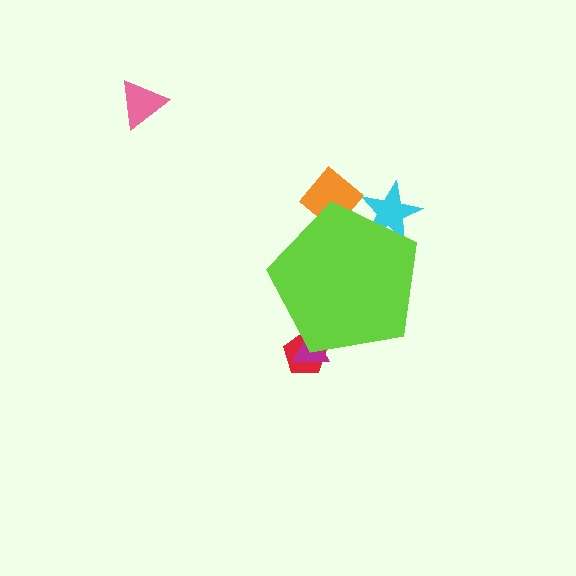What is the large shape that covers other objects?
A lime pentagon.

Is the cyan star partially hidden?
Yes, the cyan star is partially hidden behind the lime pentagon.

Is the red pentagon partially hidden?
Yes, the red pentagon is partially hidden behind the lime pentagon.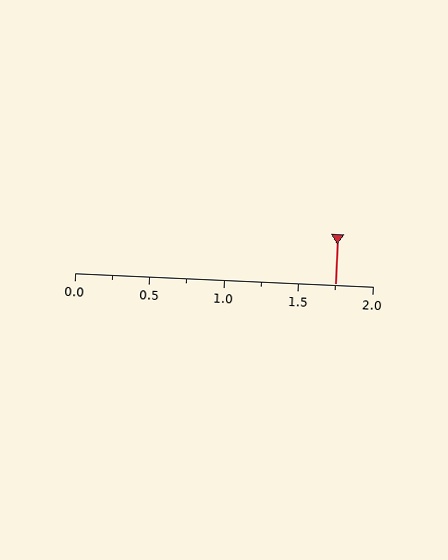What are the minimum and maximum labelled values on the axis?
The axis runs from 0.0 to 2.0.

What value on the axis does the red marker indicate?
The marker indicates approximately 1.75.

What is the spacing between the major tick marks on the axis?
The major ticks are spaced 0.5 apart.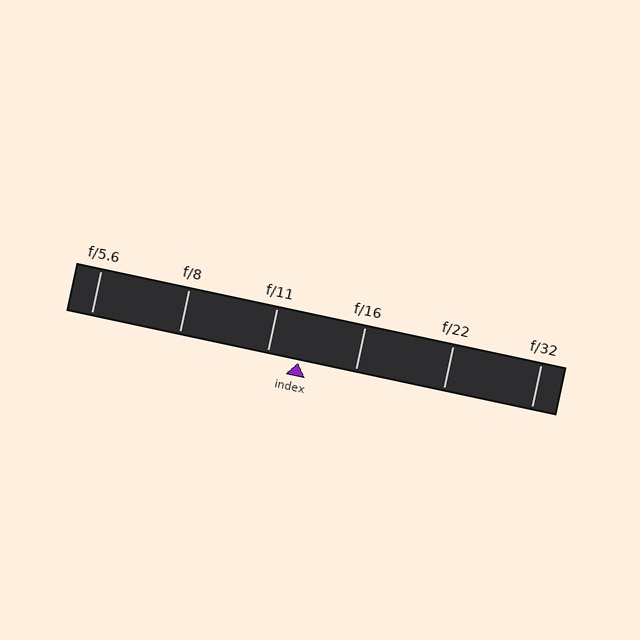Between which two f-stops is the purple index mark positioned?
The index mark is between f/11 and f/16.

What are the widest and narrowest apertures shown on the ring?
The widest aperture shown is f/5.6 and the narrowest is f/32.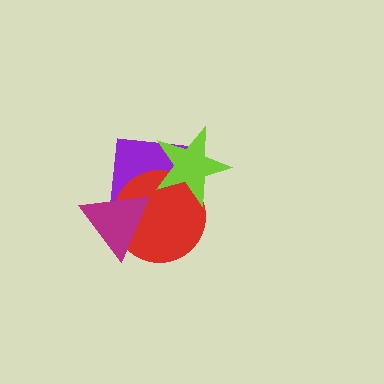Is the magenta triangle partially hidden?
No, no other shape covers it.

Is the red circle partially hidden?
Yes, it is partially covered by another shape.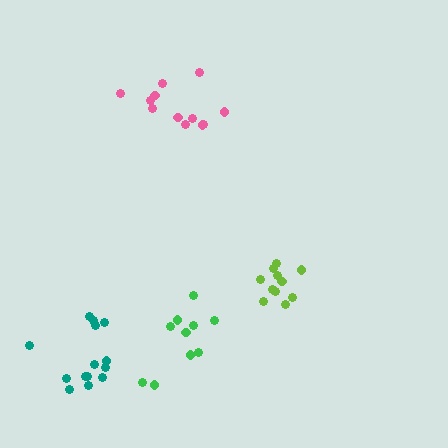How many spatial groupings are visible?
There are 4 spatial groupings.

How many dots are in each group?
Group 1: 10 dots, Group 2: 12 dots, Group 3: 11 dots, Group 4: 14 dots (47 total).